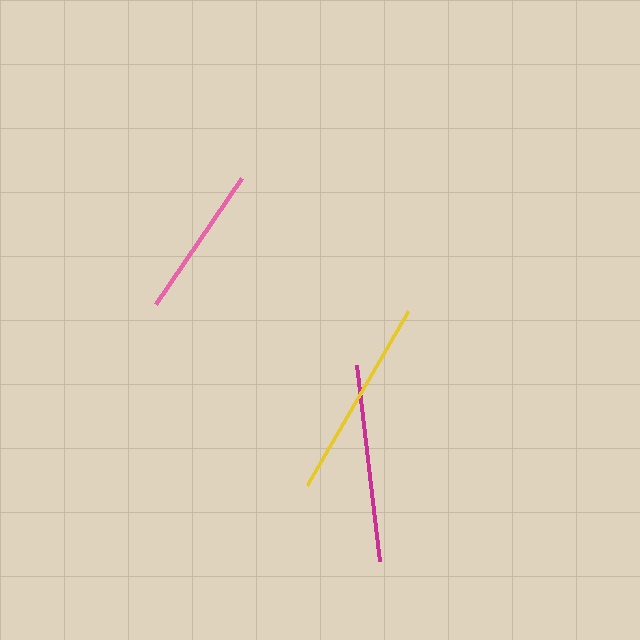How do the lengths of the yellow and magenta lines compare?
The yellow and magenta lines are approximately the same length.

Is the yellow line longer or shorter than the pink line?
The yellow line is longer than the pink line.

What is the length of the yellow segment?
The yellow segment is approximately 201 pixels long.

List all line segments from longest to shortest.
From longest to shortest: yellow, magenta, pink.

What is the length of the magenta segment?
The magenta segment is approximately 197 pixels long.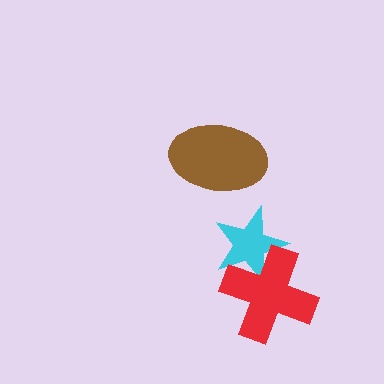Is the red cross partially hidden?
No, no other shape covers it.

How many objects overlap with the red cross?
1 object overlaps with the red cross.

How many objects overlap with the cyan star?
1 object overlaps with the cyan star.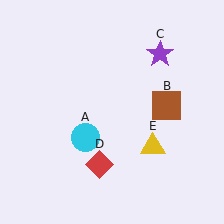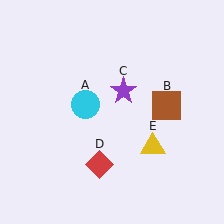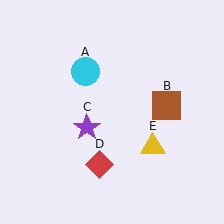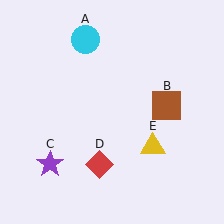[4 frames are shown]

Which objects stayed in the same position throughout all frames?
Brown square (object B) and red diamond (object D) and yellow triangle (object E) remained stationary.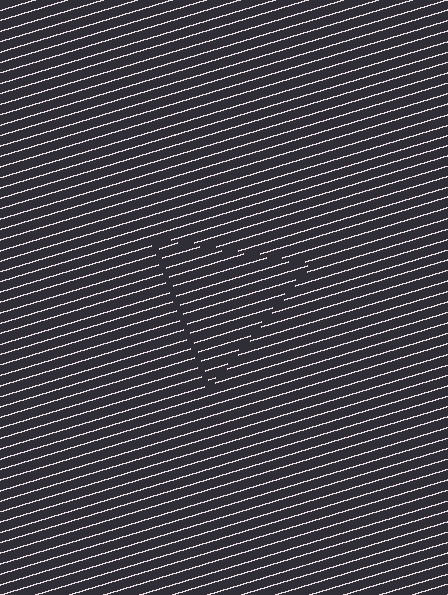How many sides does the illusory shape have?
3 sides — the line-ends trace a triangle.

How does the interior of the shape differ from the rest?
The interior of the shape contains the same grating, shifted by half a period — the contour is defined by the phase discontinuity where line-ends from the inner and outer gratings abut.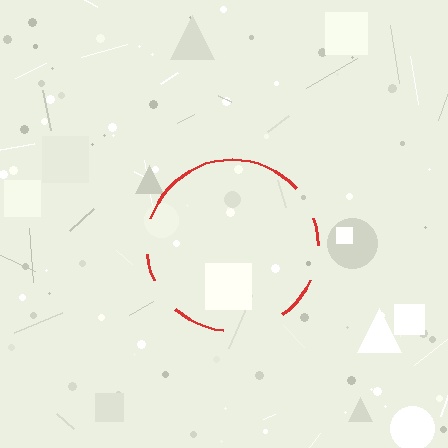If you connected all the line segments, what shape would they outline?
They would outline a circle.